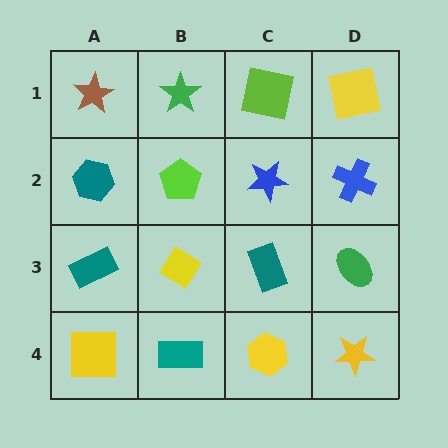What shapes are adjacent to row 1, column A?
A teal hexagon (row 2, column A), a green star (row 1, column B).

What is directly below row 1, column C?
A blue star.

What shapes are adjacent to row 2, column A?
A brown star (row 1, column A), a teal rectangle (row 3, column A), a lime pentagon (row 2, column B).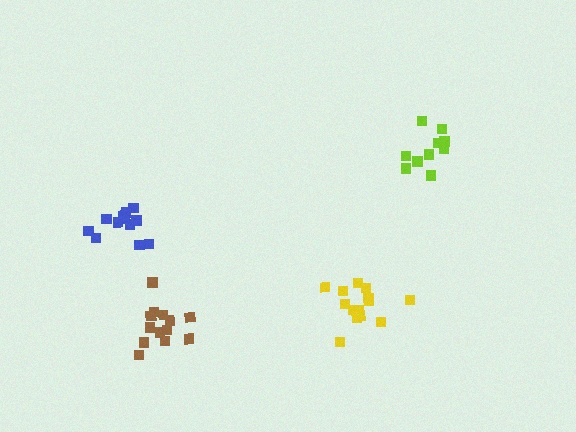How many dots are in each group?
Group 1: 14 dots, Group 2: 10 dots, Group 3: 13 dots, Group 4: 12 dots (49 total).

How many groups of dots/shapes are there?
There are 4 groups.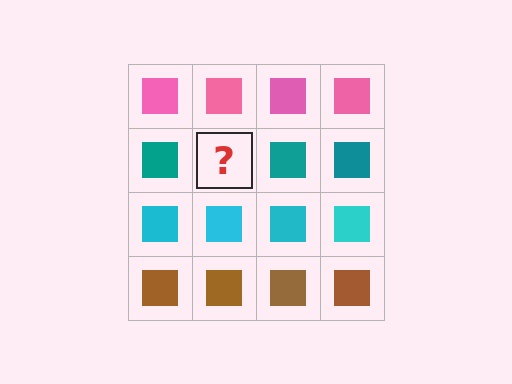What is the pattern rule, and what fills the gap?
The rule is that each row has a consistent color. The gap should be filled with a teal square.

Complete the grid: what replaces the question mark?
The question mark should be replaced with a teal square.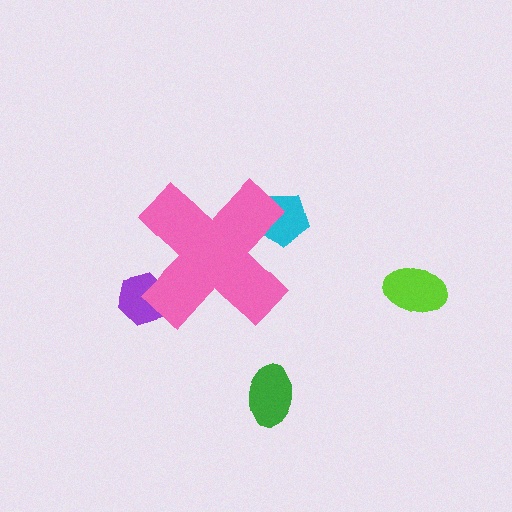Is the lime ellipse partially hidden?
No, the lime ellipse is fully visible.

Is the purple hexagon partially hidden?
Yes, the purple hexagon is partially hidden behind the pink cross.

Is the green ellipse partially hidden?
No, the green ellipse is fully visible.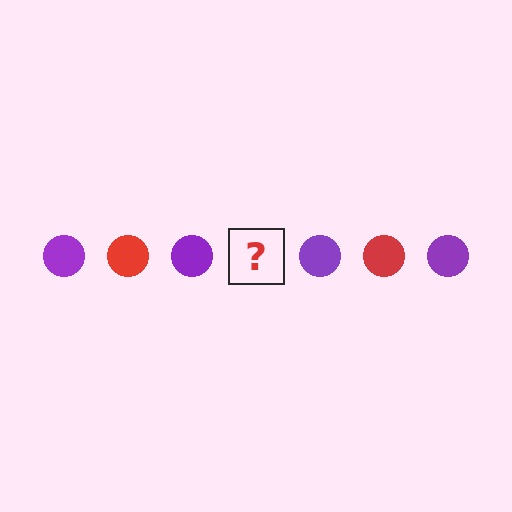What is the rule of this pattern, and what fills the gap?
The rule is that the pattern cycles through purple, red circles. The gap should be filled with a red circle.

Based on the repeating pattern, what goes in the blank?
The blank should be a red circle.